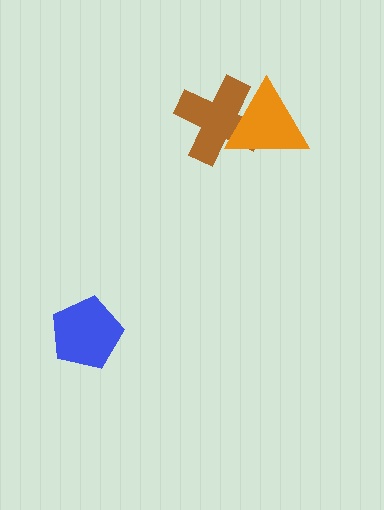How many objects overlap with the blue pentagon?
0 objects overlap with the blue pentagon.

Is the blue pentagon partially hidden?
No, no other shape covers it.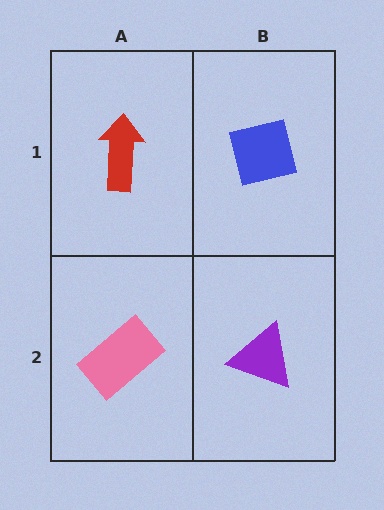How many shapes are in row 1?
2 shapes.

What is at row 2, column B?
A purple triangle.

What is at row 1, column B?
A blue square.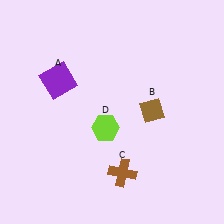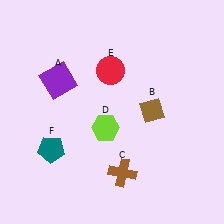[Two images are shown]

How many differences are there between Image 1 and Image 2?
There are 2 differences between the two images.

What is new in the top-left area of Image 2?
A red circle (E) was added in the top-left area of Image 2.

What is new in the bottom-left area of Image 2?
A teal pentagon (F) was added in the bottom-left area of Image 2.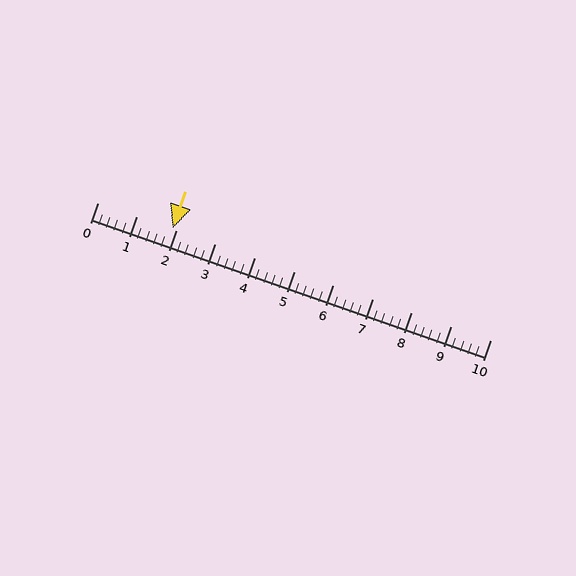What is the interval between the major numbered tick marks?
The major tick marks are spaced 1 units apart.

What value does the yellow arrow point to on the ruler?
The yellow arrow points to approximately 1.9.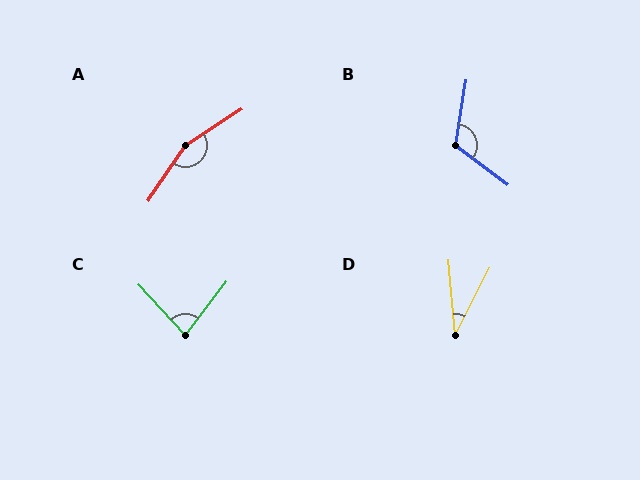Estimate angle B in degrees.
Approximately 118 degrees.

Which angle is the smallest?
D, at approximately 32 degrees.